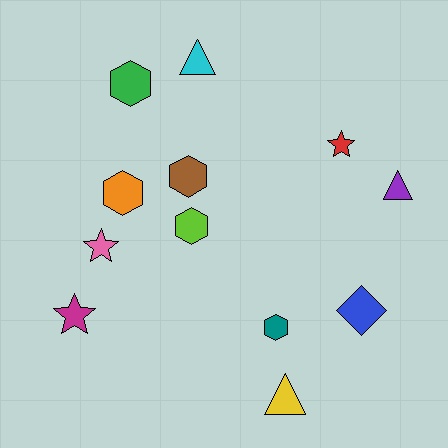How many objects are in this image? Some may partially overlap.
There are 12 objects.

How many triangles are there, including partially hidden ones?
There are 3 triangles.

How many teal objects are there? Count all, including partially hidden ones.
There is 1 teal object.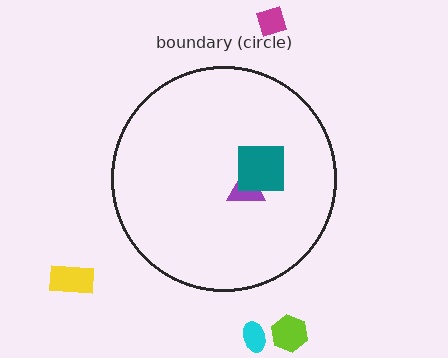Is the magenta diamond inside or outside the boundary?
Outside.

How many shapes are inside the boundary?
2 inside, 4 outside.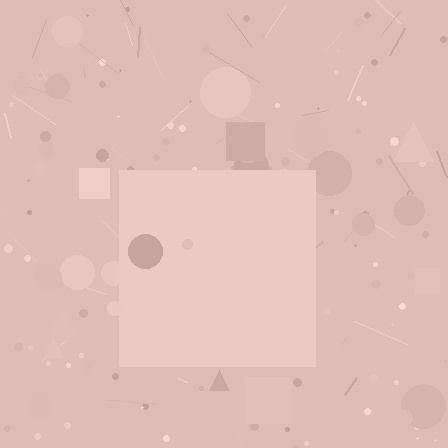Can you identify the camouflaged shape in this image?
The camouflaged shape is a square.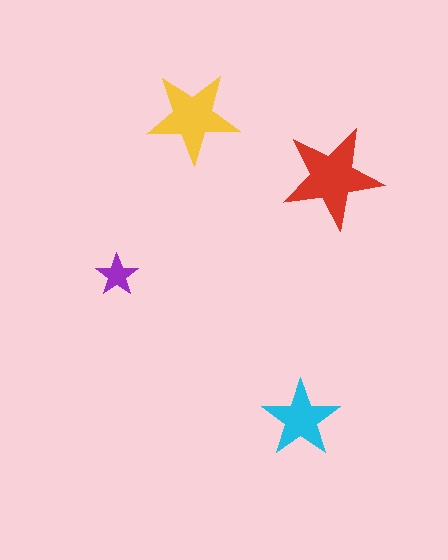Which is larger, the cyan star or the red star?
The red one.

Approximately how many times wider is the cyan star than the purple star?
About 2 times wider.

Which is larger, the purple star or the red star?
The red one.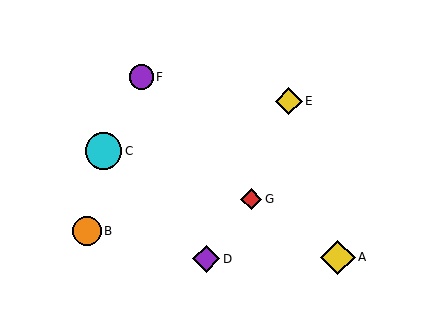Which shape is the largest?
The cyan circle (labeled C) is the largest.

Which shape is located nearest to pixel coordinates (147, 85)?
The purple circle (labeled F) at (141, 77) is nearest to that location.